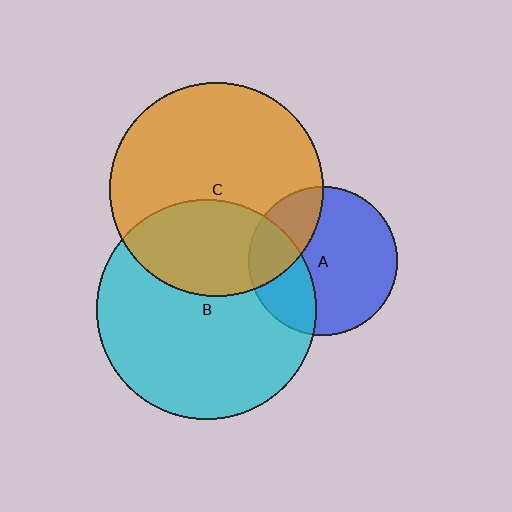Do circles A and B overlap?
Yes.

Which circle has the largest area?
Circle B (cyan).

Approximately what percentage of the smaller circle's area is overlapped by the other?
Approximately 30%.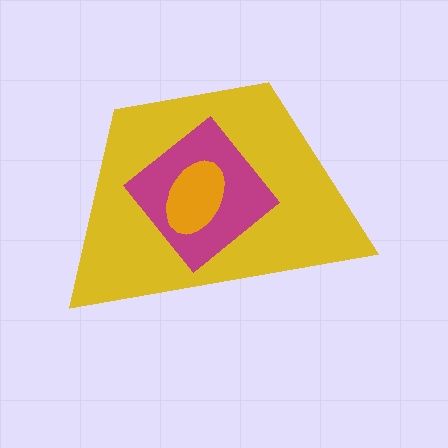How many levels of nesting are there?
3.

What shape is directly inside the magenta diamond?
The orange ellipse.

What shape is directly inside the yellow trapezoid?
The magenta diamond.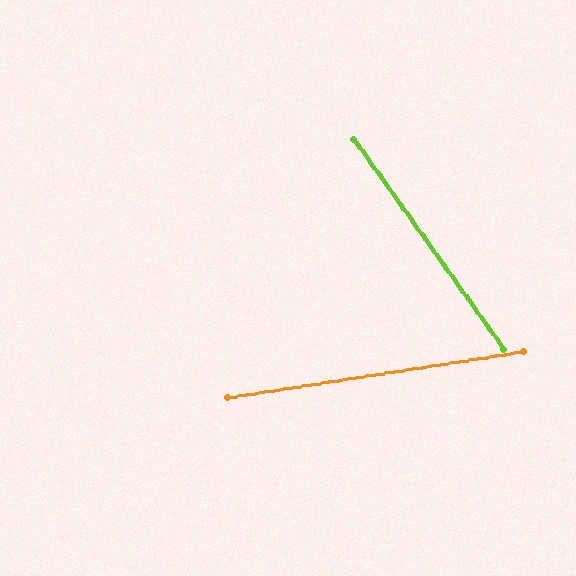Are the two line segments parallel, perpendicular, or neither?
Neither parallel nor perpendicular — they differ by about 63°.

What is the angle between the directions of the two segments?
Approximately 63 degrees.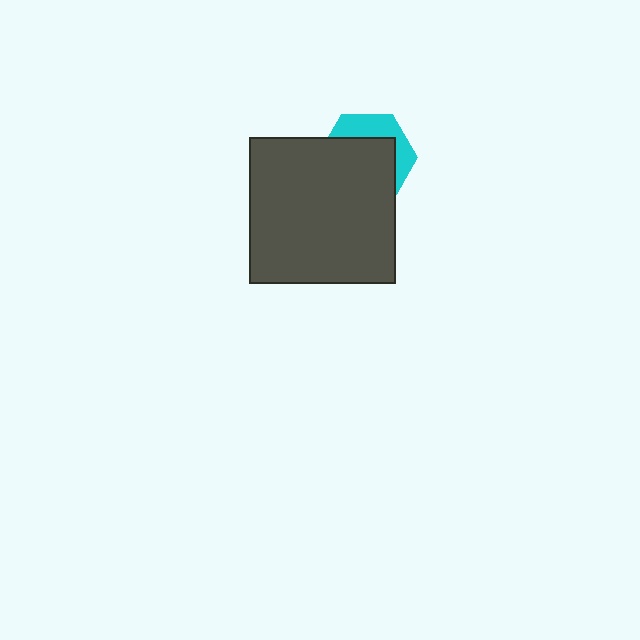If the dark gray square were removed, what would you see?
You would see the complete cyan hexagon.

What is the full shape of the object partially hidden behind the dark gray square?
The partially hidden object is a cyan hexagon.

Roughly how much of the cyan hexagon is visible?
A small part of it is visible (roughly 35%).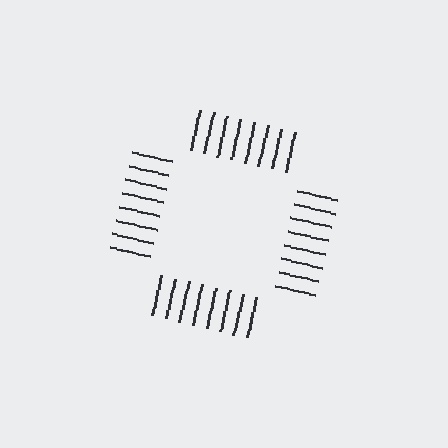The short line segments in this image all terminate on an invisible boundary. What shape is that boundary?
An illusory square — the line segments terminate on its edges but no continuous stroke is drawn.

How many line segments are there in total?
32 — 8 along each of the 4 edges.